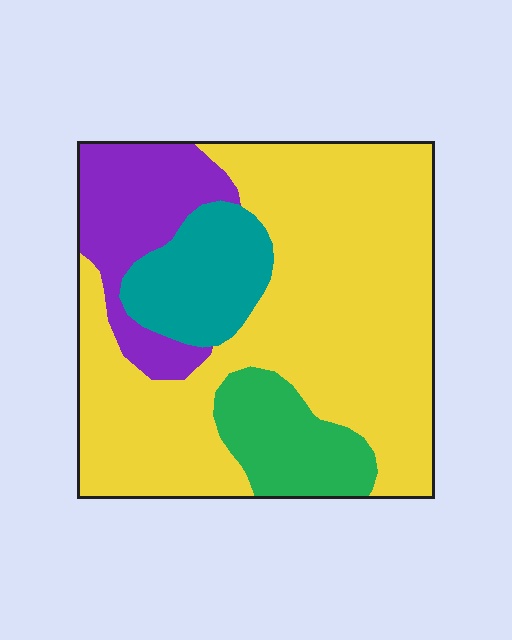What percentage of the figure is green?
Green takes up about one eighth (1/8) of the figure.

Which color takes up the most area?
Yellow, at roughly 60%.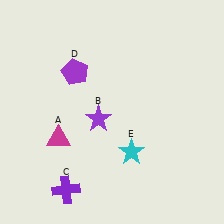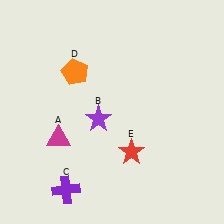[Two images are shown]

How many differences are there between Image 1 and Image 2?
There are 2 differences between the two images.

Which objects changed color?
D changed from purple to orange. E changed from cyan to red.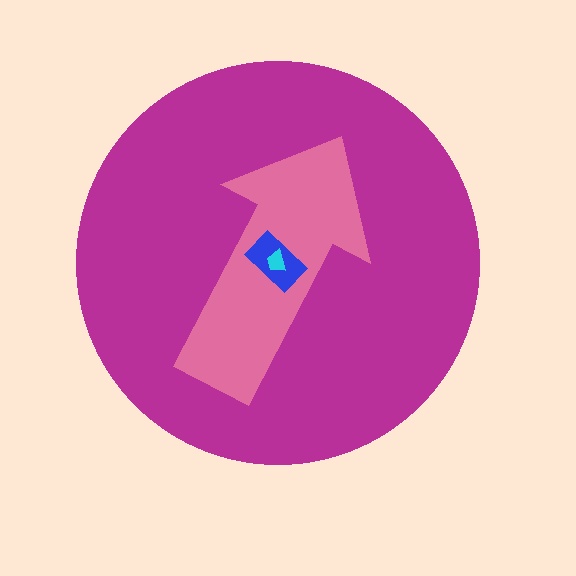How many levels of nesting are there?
4.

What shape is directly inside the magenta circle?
The pink arrow.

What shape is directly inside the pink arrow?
The blue rectangle.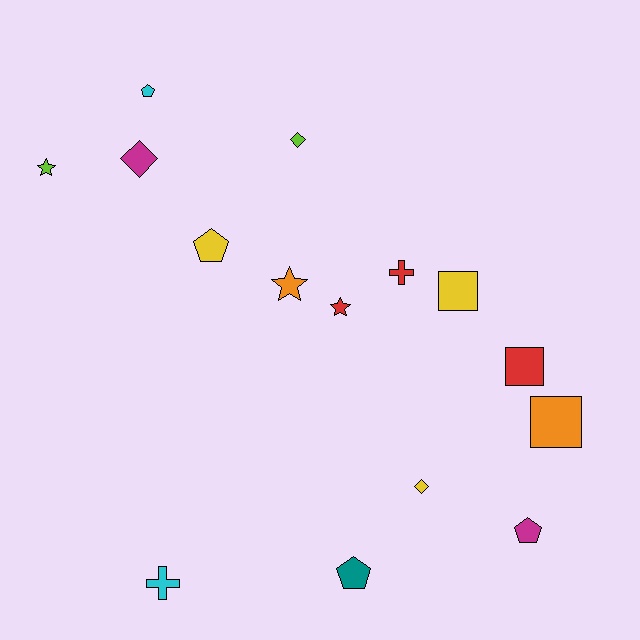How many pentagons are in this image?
There are 4 pentagons.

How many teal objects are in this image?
There is 1 teal object.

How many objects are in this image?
There are 15 objects.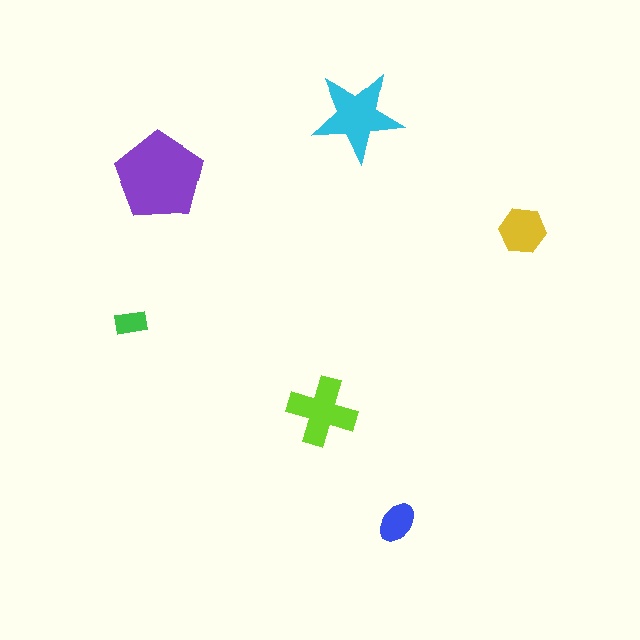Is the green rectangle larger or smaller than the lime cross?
Smaller.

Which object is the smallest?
The green rectangle.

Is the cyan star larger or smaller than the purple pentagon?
Smaller.